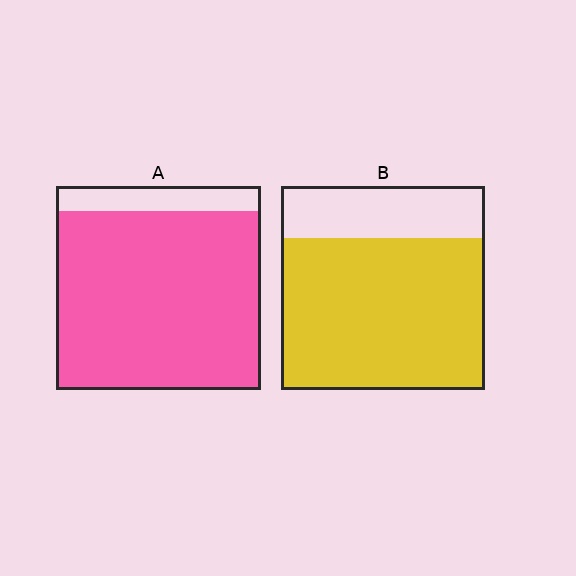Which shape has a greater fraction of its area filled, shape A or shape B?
Shape A.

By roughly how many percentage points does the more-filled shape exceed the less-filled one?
By roughly 15 percentage points (A over B).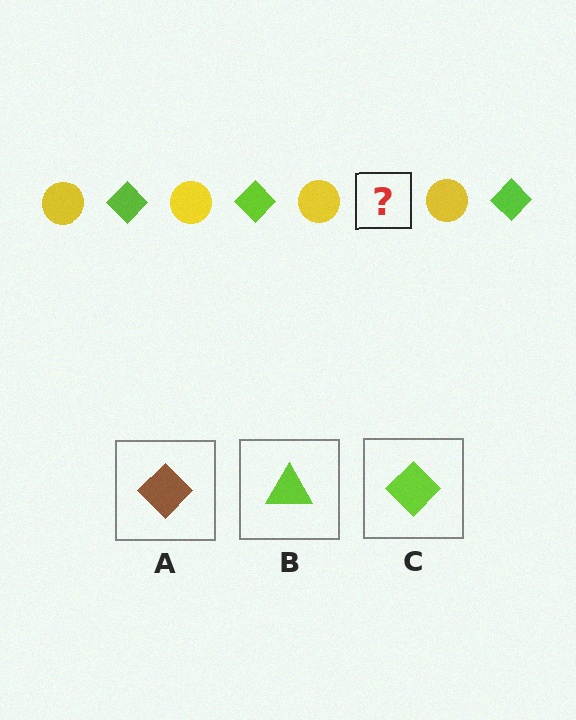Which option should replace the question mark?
Option C.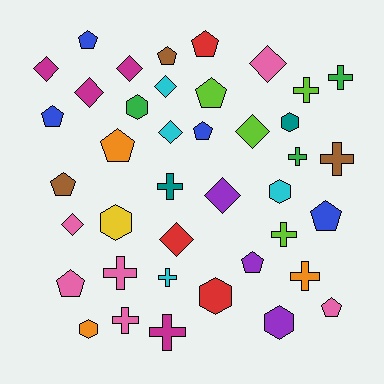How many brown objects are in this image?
There are 3 brown objects.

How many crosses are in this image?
There are 11 crosses.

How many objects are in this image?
There are 40 objects.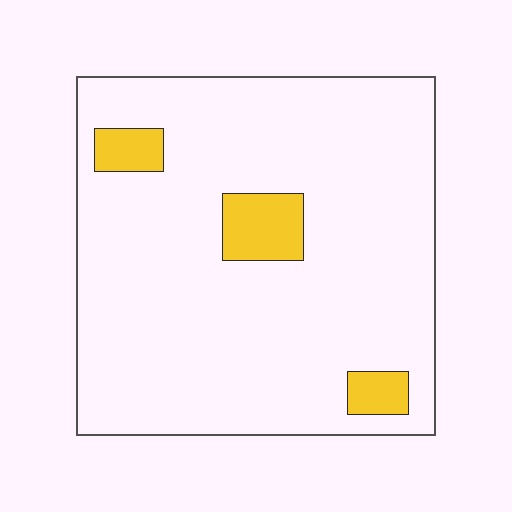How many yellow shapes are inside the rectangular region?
3.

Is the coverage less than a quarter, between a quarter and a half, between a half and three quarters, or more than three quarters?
Less than a quarter.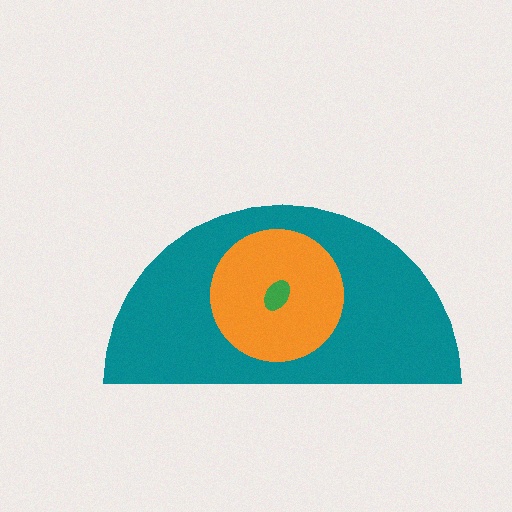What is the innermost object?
The green ellipse.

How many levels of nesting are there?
3.